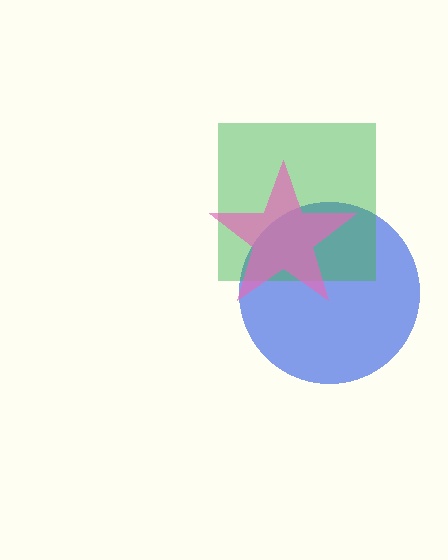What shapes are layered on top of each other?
The layered shapes are: a blue circle, a green square, a pink star.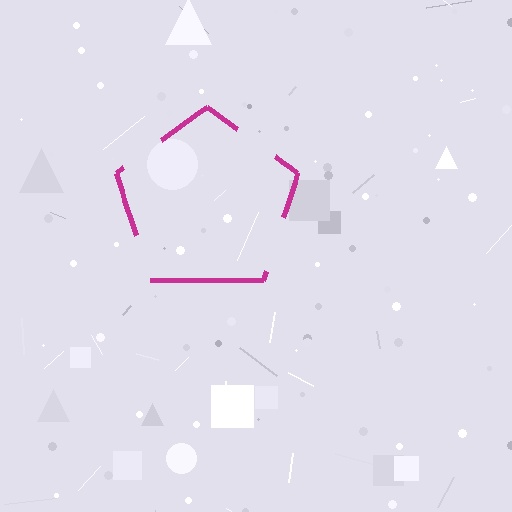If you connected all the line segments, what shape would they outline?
They would outline a pentagon.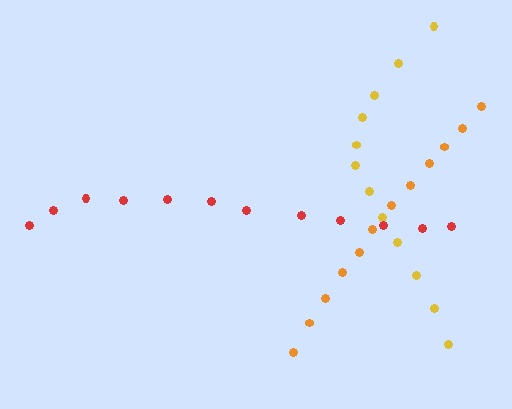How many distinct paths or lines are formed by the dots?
There are 3 distinct paths.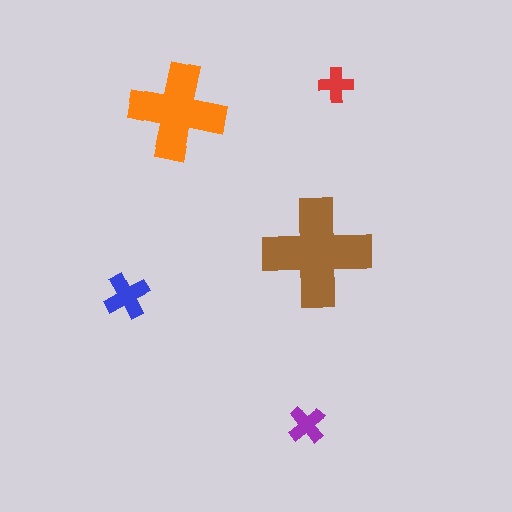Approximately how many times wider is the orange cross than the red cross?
About 3 times wider.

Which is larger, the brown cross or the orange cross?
The brown one.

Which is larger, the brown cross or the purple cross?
The brown one.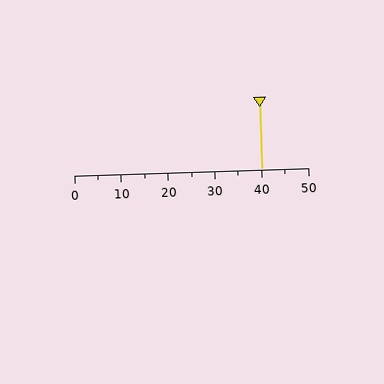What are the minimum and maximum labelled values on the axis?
The axis runs from 0 to 50.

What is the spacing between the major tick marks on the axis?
The major ticks are spaced 10 apart.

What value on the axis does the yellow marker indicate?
The marker indicates approximately 40.